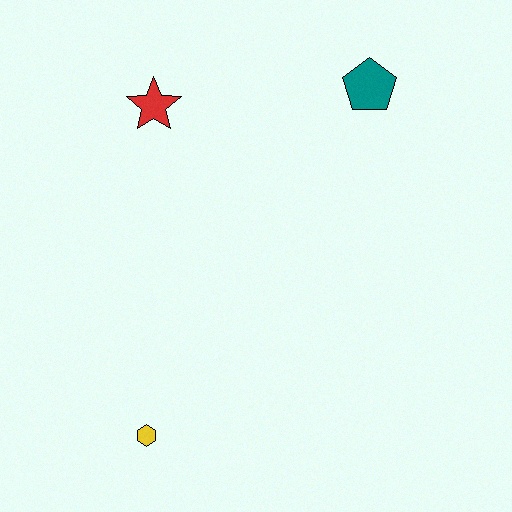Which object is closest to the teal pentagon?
The red star is closest to the teal pentagon.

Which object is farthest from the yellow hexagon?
The teal pentagon is farthest from the yellow hexagon.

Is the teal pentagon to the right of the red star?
Yes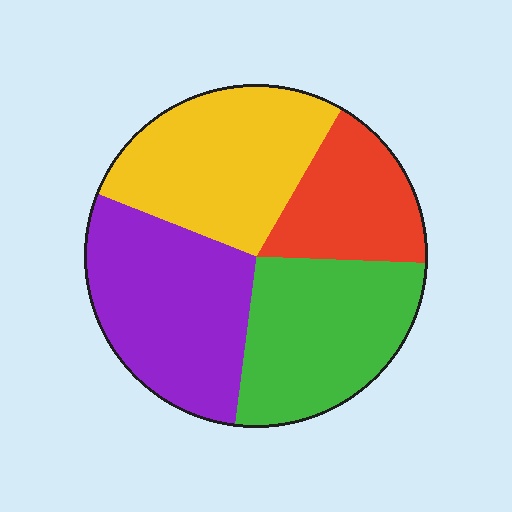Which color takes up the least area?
Red, at roughly 15%.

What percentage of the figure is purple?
Purple covers 29% of the figure.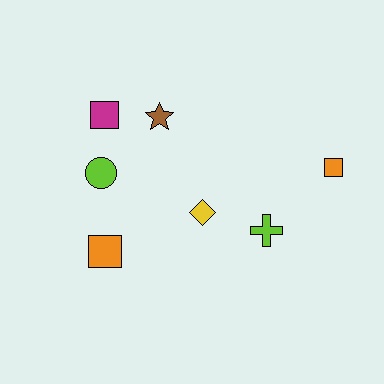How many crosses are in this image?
There is 1 cross.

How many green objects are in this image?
There are no green objects.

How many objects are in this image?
There are 7 objects.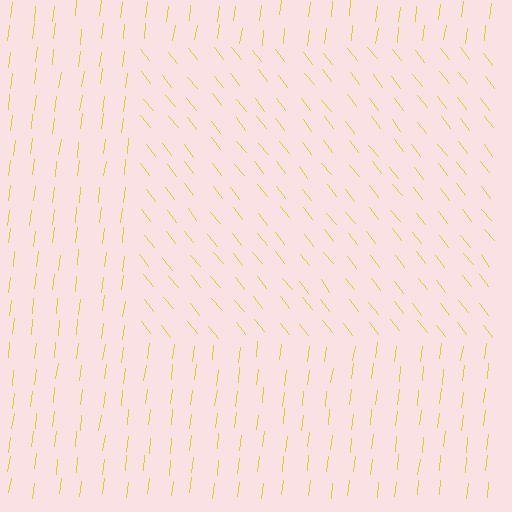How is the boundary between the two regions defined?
The boundary is defined purely by a change in line orientation (approximately 45 degrees difference). All lines are the same color and thickness.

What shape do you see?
I see a rectangle.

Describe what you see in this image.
The image is filled with small yellow line segments. A rectangle region in the image has lines oriented differently from the surrounding lines, creating a visible texture boundary.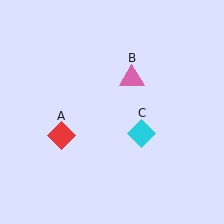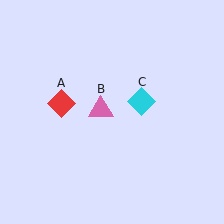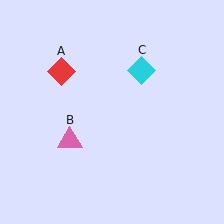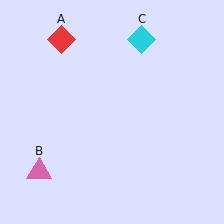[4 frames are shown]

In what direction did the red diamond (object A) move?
The red diamond (object A) moved up.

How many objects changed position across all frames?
3 objects changed position: red diamond (object A), pink triangle (object B), cyan diamond (object C).